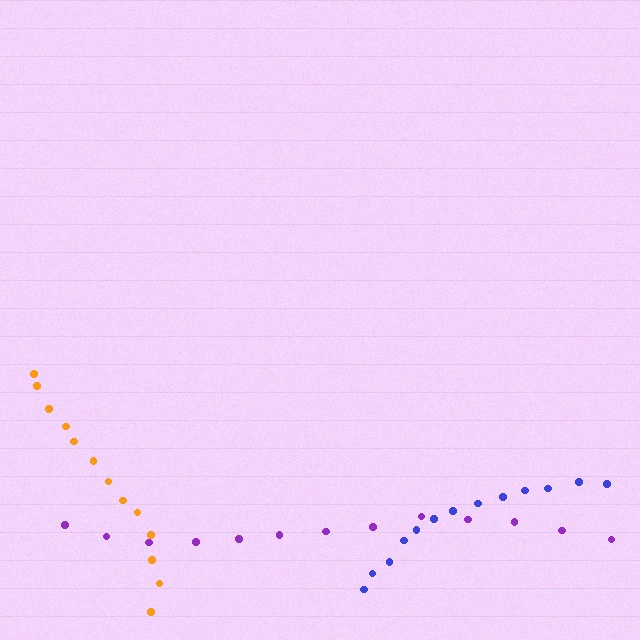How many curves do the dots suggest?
There are 3 distinct paths.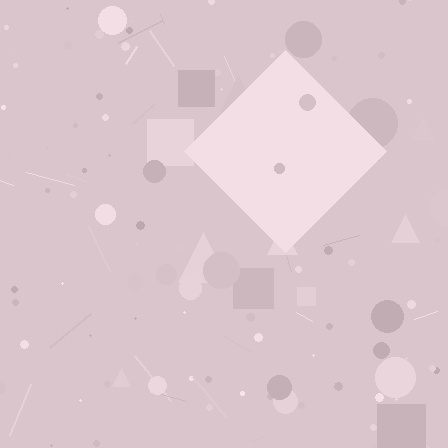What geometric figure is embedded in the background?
A diamond is embedded in the background.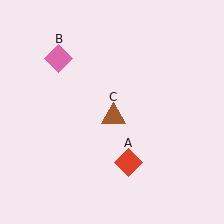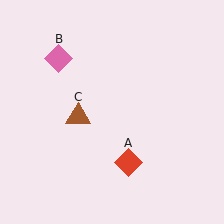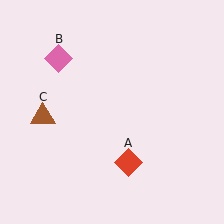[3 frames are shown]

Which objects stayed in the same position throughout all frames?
Red diamond (object A) and pink diamond (object B) remained stationary.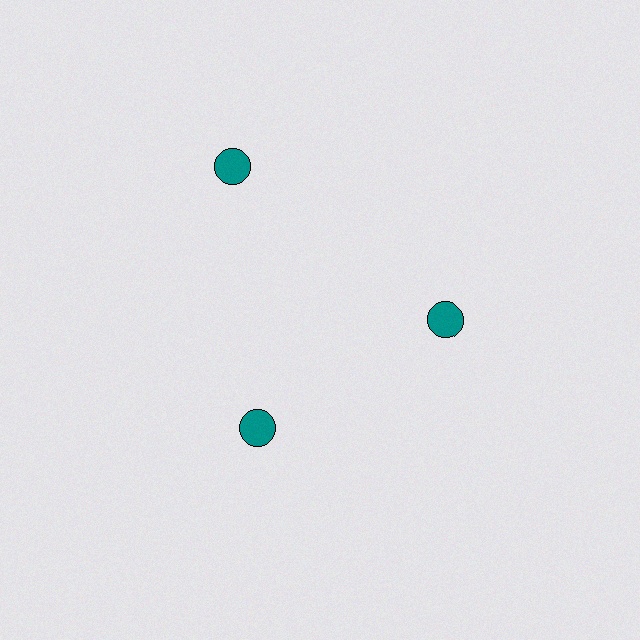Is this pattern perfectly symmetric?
No. The 3 teal circles are arranged in a ring, but one element near the 11 o'clock position is pushed outward from the center, breaking the 3-fold rotational symmetry.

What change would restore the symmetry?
The symmetry would be restored by moving it inward, back onto the ring so that all 3 circles sit at equal angles and equal distance from the center.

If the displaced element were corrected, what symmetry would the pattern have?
It would have 3-fold rotational symmetry — the pattern would map onto itself every 120 degrees.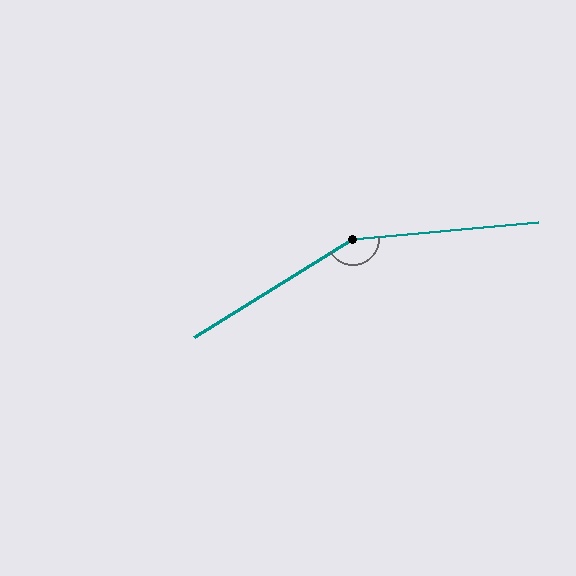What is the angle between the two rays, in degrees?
Approximately 153 degrees.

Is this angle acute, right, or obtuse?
It is obtuse.